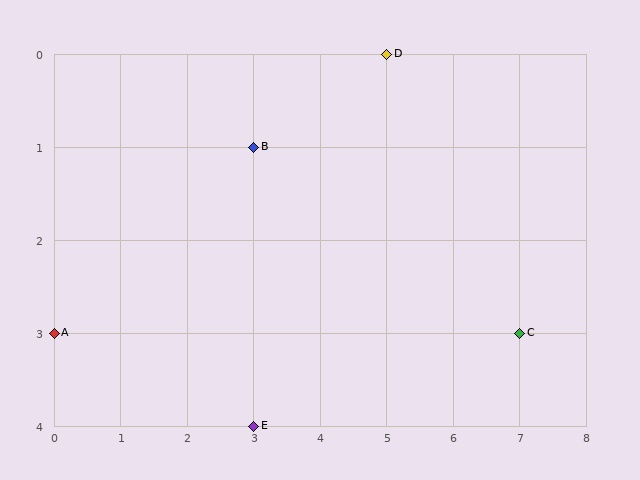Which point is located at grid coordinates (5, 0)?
Point D is at (5, 0).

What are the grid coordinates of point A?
Point A is at grid coordinates (0, 3).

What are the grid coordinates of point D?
Point D is at grid coordinates (5, 0).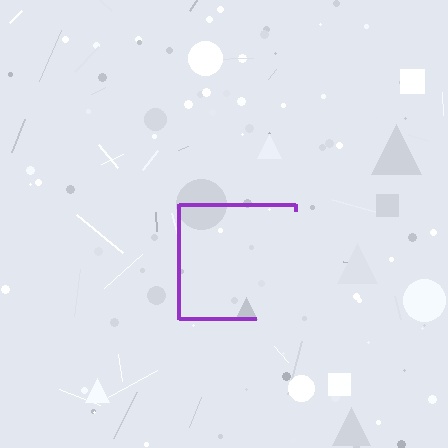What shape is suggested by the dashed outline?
The dashed outline suggests a square.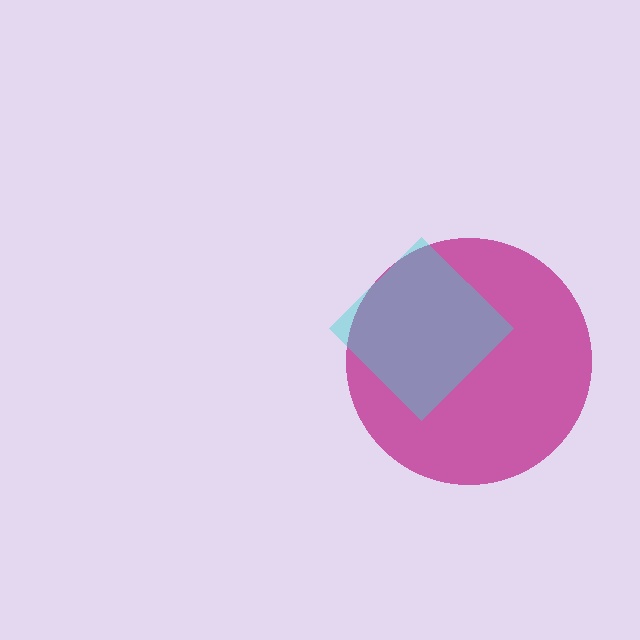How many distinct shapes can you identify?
There are 2 distinct shapes: a magenta circle, a cyan diamond.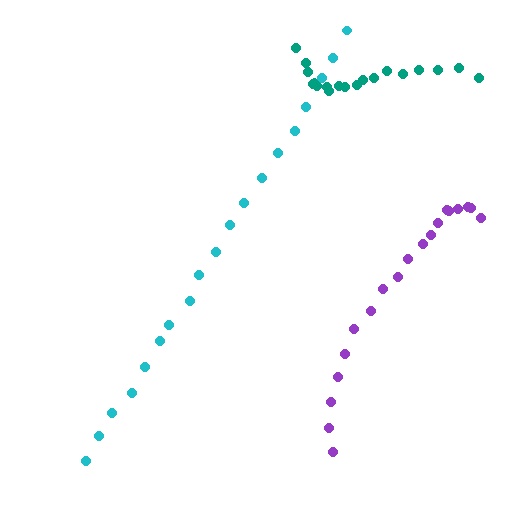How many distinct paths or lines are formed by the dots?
There are 3 distinct paths.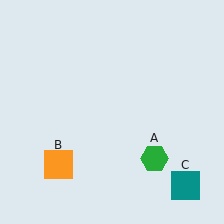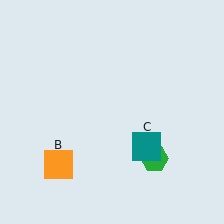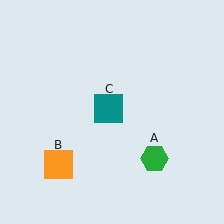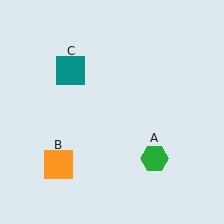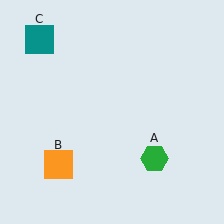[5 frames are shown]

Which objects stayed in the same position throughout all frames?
Green hexagon (object A) and orange square (object B) remained stationary.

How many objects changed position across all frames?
1 object changed position: teal square (object C).